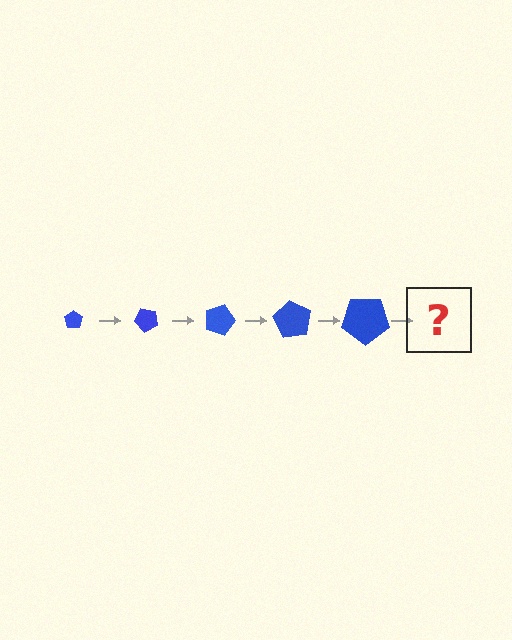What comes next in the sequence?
The next element should be a pentagon, larger than the previous one and rotated 225 degrees from the start.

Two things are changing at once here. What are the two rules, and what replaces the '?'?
The two rules are that the pentagon grows larger each step and it rotates 45 degrees each step. The '?' should be a pentagon, larger than the previous one and rotated 225 degrees from the start.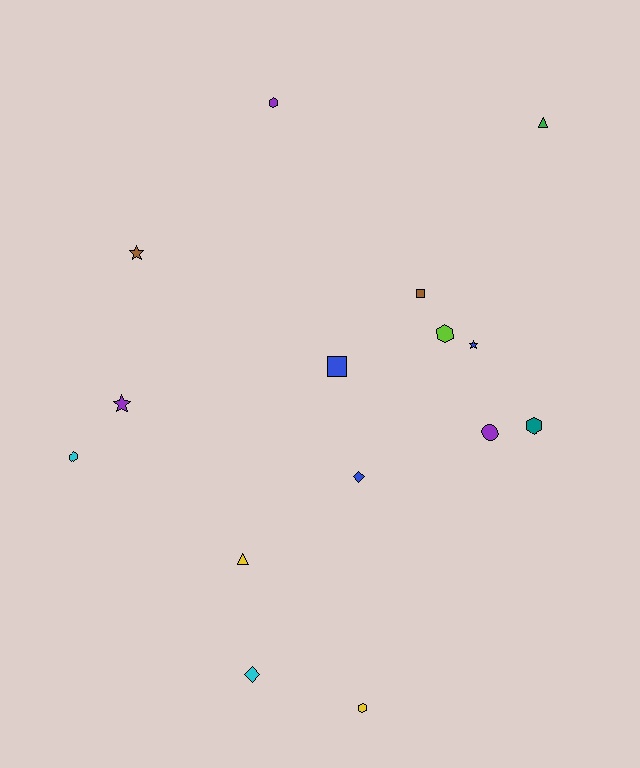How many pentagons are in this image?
There are no pentagons.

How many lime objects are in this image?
There is 1 lime object.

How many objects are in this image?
There are 15 objects.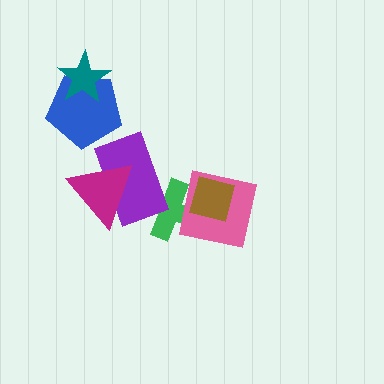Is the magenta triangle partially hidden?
No, no other shape covers it.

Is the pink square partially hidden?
Yes, it is partially covered by another shape.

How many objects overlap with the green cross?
3 objects overlap with the green cross.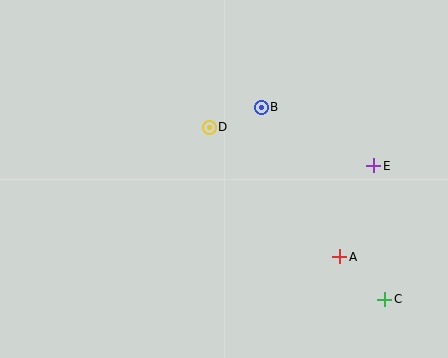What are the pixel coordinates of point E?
Point E is at (374, 166).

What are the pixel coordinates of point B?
Point B is at (261, 107).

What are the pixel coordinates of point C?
Point C is at (385, 299).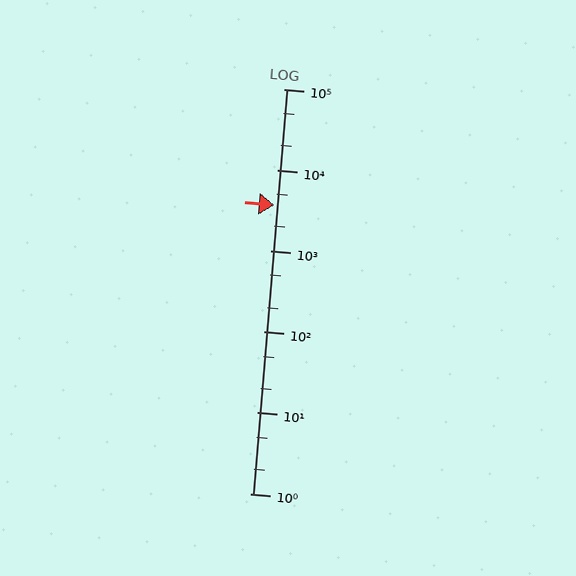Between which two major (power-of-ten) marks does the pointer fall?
The pointer is between 1000 and 10000.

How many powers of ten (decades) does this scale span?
The scale spans 5 decades, from 1 to 100000.